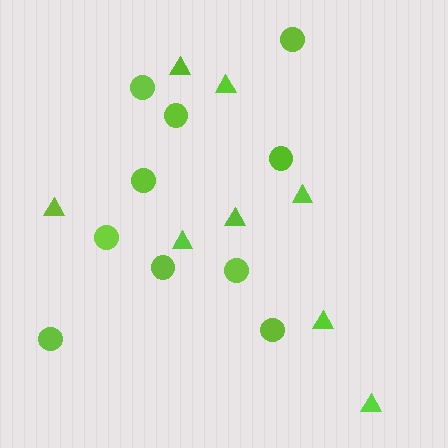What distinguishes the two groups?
There are 2 groups: one group of triangles (8) and one group of circles (10).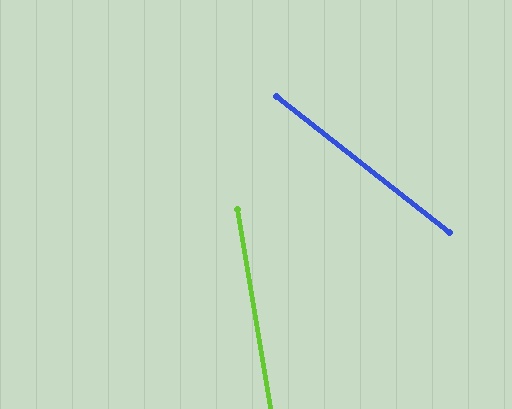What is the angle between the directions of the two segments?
Approximately 42 degrees.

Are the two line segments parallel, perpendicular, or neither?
Neither parallel nor perpendicular — they differ by about 42°.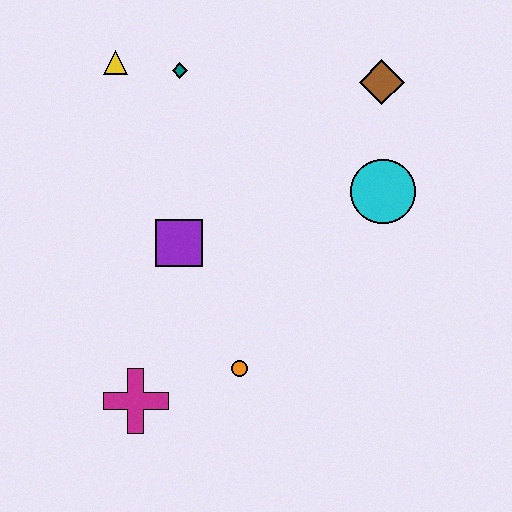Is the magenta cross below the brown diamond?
Yes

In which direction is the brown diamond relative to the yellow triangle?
The brown diamond is to the right of the yellow triangle.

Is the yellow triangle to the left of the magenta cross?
Yes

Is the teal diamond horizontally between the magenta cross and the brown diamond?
Yes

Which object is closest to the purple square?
The orange circle is closest to the purple square.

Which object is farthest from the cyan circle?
The magenta cross is farthest from the cyan circle.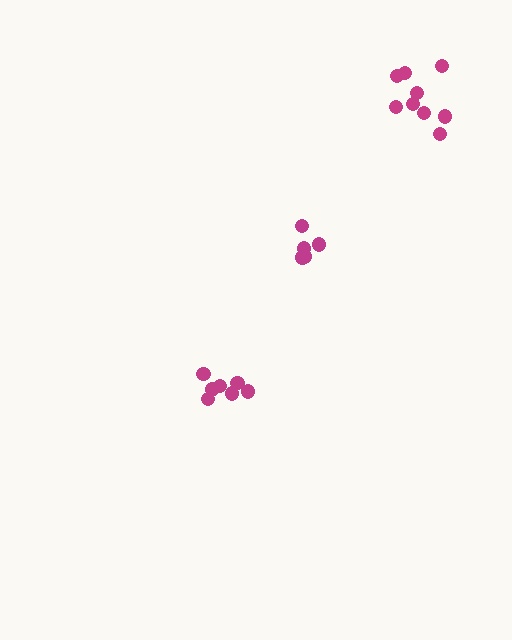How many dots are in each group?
Group 1: 5 dots, Group 2: 8 dots, Group 3: 9 dots (22 total).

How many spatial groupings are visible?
There are 3 spatial groupings.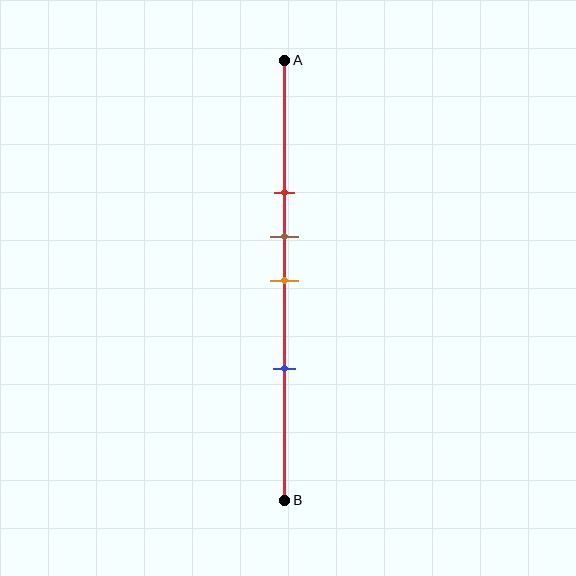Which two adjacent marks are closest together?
The brown and orange marks are the closest adjacent pair.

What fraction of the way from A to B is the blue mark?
The blue mark is approximately 70% (0.7) of the way from A to B.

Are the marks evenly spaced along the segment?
No, the marks are not evenly spaced.